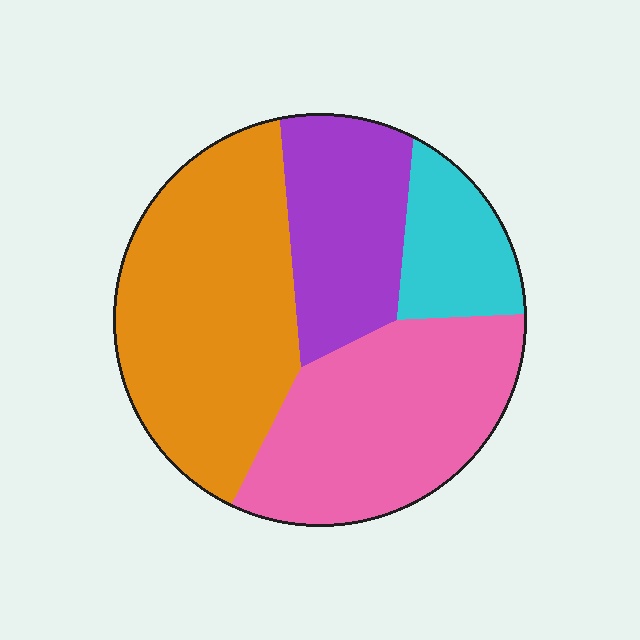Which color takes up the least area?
Cyan, at roughly 10%.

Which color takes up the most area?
Orange, at roughly 40%.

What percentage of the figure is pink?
Pink covers roughly 30% of the figure.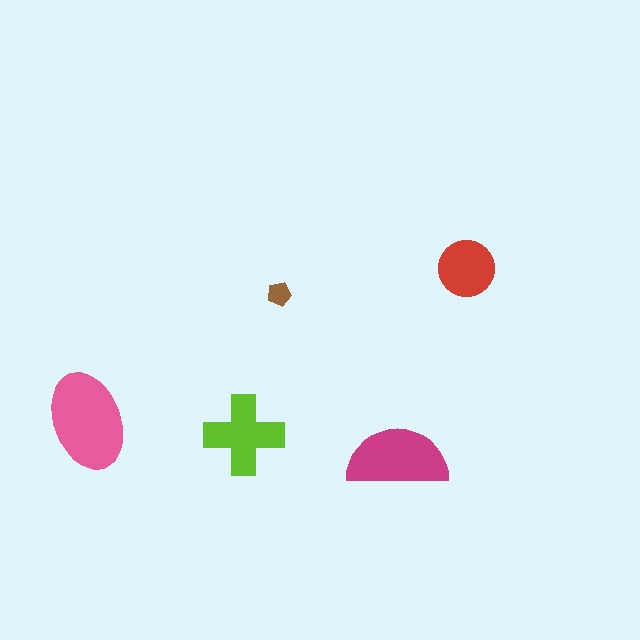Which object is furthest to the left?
The pink ellipse is leftmost.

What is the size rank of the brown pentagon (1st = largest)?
5th.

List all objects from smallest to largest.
The brown pentagon, the red circle, the lime cross, the magenta semicircle, the pink ellipse.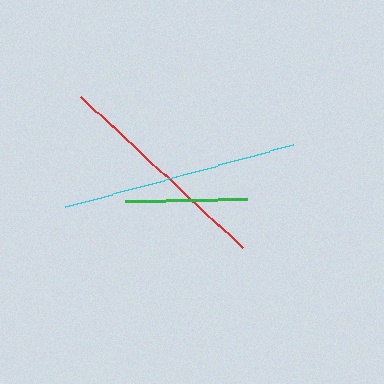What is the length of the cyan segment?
The cyan segment is approximately 236 pixels long.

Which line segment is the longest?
The cyan line is the longest at approximately 236 pixels.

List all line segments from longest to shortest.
From longest to shortest: cyan, red, green.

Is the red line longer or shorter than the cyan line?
The cyan line is longer than the red line.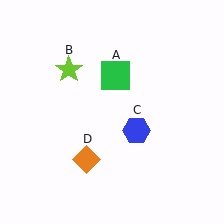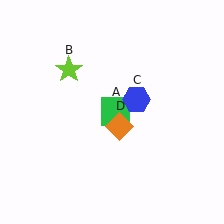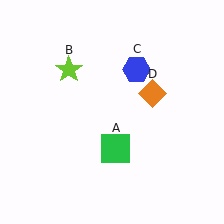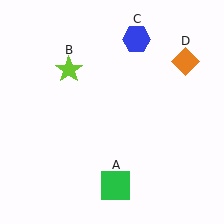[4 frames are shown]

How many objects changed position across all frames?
3 objects changed position: green square (object A), blue hexagon (object C), orange diamond (object D).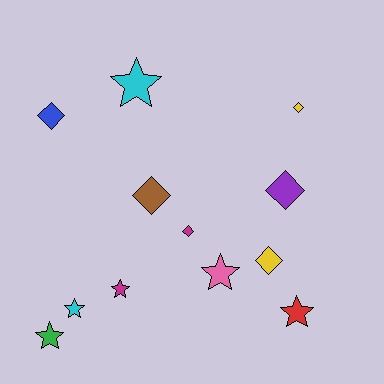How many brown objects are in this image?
There is 1 brown object.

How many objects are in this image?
There are 12 objects.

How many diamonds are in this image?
There are 6 diamonds.